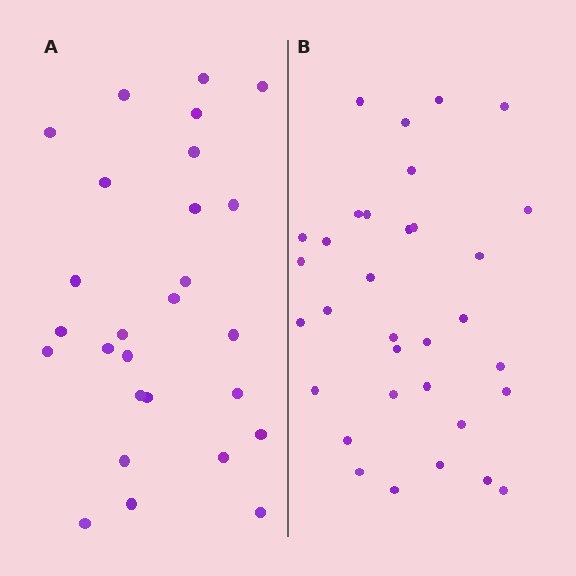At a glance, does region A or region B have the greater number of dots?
Region B (the right region) has more dots.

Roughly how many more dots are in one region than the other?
Region B has about 6 more dots than region A.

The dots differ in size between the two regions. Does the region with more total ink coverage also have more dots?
No. Region A has more total ink coverage because its dots are larger, but region B actually contains more individual dots. Total area can be misleading — the number of items is what matters here.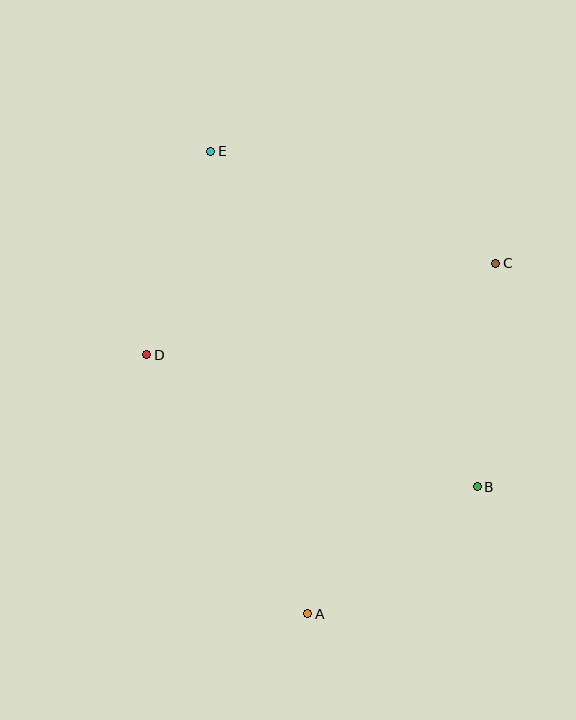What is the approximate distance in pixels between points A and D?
The distance between A and D is approximately 305 pixels.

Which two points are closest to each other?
Points A and B are closest to each other.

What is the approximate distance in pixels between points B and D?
The distance between B and D is approximately 356 pixels.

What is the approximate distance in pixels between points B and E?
The distance between B and E is approximately 428 pixels.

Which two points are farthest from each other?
Points A and E are farthest from each other.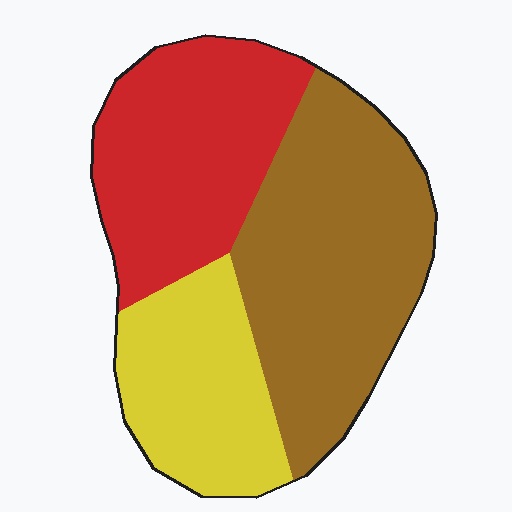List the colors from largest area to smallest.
From largest to smallest: brown, red, yellow.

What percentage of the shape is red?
Red takes up about one third (1/3) of the shape.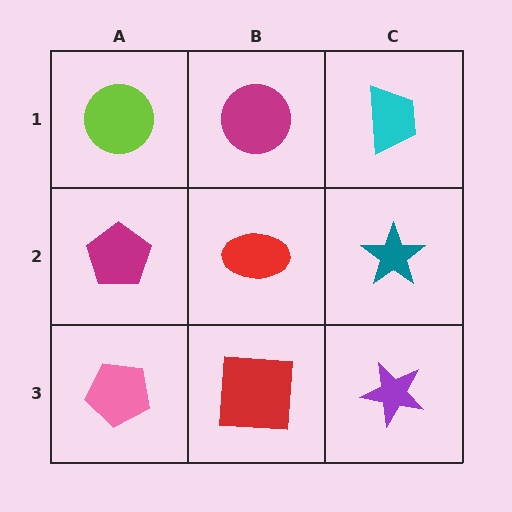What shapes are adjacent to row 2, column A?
A lime circle (row 1, column A), a pink pentagon (row 3, column A), a red ellipse (row 2, column B).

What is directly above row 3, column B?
A red ellipse.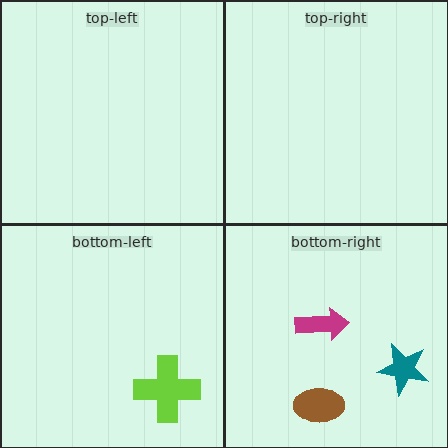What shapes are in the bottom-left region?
The lime cross.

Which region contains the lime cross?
The bottom-left region.